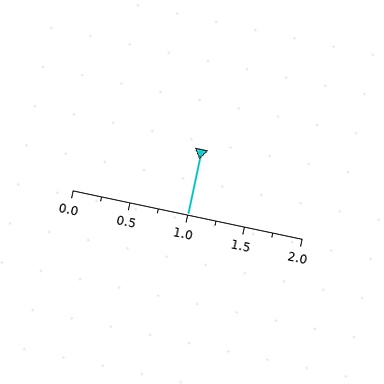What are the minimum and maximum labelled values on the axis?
The axis runs from 0.0 to 2.0.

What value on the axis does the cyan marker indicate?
The marker indicates approximately 1.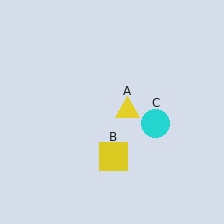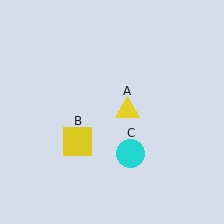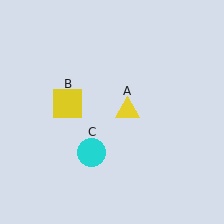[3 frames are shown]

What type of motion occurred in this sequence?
The yellow square (object B), cyan circle (object C) rotated clockwise around the center of the scene.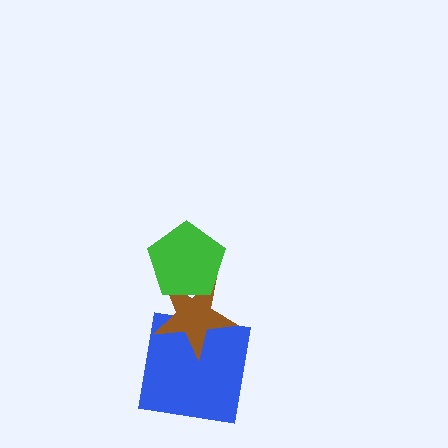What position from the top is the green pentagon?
The green pentagon is 1st from the top.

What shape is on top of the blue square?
The brown star is on top of the blue square.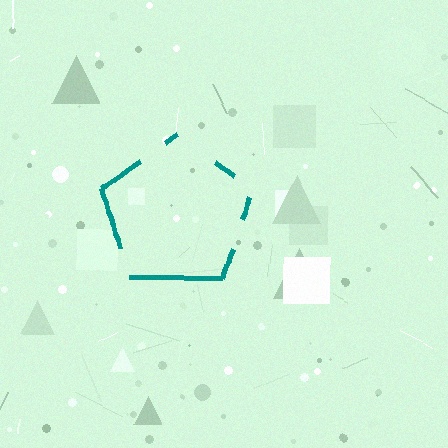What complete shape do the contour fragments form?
The contour fragments form a pentagon.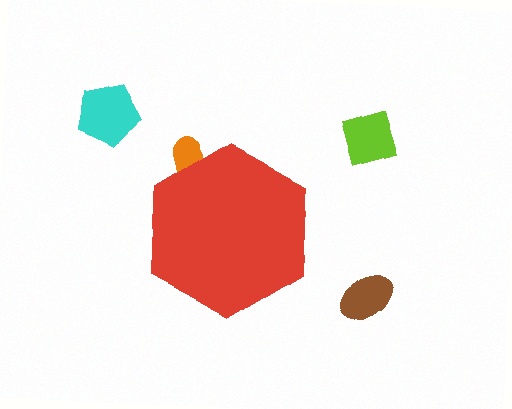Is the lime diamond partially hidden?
No, the lime diamond is fully visible.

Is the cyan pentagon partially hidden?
No, the cyan pentagon is fully visible.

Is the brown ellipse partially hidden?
No, the brown ellipse is fully visible.